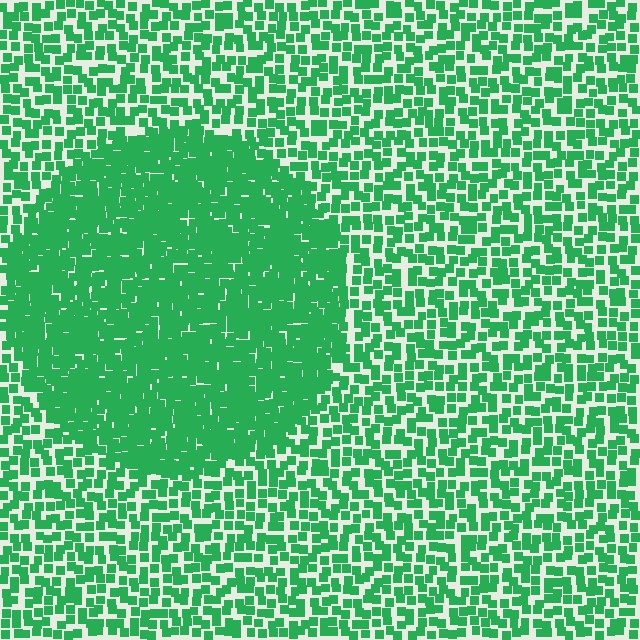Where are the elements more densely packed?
The elements are more densely packed inside the circle boundary.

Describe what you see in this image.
The image contains small green elements arranged at two different densities. A circle-shaped region is visible where the elements are more densely packed than the surrounding area.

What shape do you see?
I see a circle.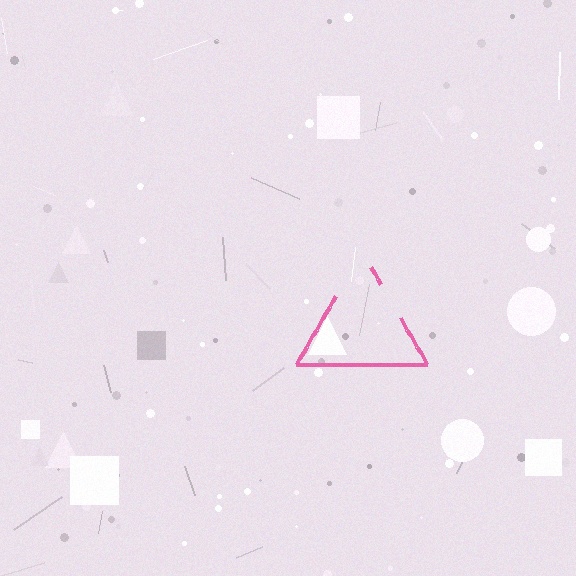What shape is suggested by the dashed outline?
The dashed outline suggests a triangle.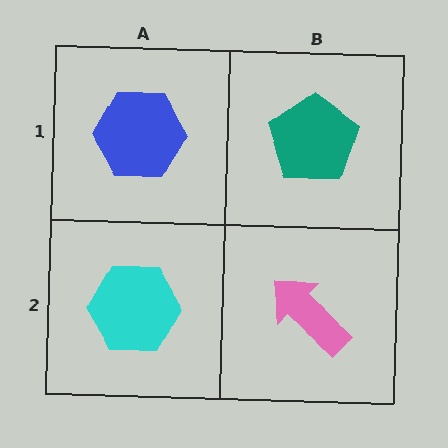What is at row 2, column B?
A pink arrow.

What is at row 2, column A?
A cyan hexagon.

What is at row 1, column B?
A teal pentagon.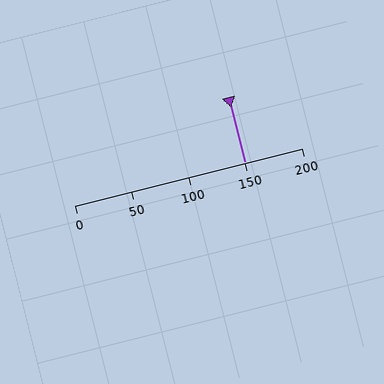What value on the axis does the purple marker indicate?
The marker indicates approximately 150.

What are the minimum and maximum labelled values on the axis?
The axis runs from 0 to 200.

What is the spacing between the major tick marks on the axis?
The major ticks are spaced 50 apart.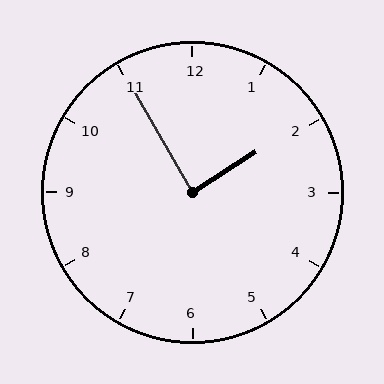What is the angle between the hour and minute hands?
Approximately 88 degrees.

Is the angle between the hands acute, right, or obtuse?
It is right.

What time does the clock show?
1:55.